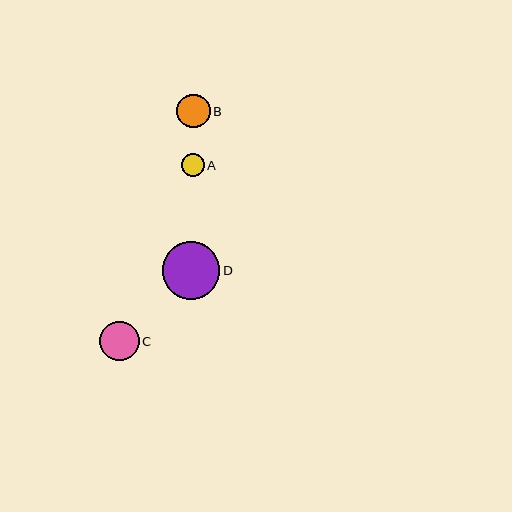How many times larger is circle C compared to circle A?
Circle C is approximately 1.7 times the size of circle A.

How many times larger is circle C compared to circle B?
Circle C is approximately 1.2 times the size of circle B.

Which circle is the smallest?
Circle A is the smallest with a size of approximately 23 pixels.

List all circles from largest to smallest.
From largest to smallest: D, C, B, A.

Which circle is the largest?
Circle D is the largest with a size of approximately 57 pixels.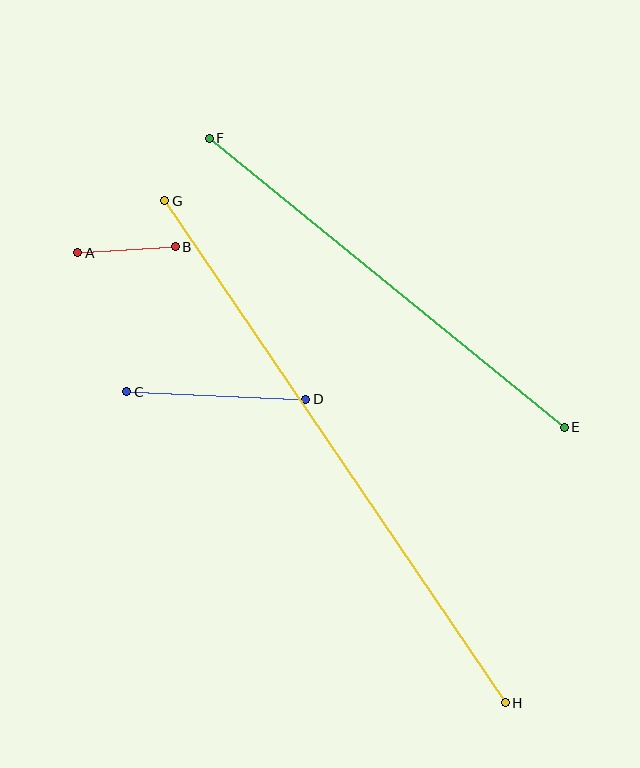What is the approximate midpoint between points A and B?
The midpoint is at approximately (127, 250) pixels.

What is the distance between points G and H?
The distance is approximately 606 pixels.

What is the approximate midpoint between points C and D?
The midpoint is at approximately (216, 395) pixels.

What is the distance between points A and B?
The distance is approximately 98 pixels.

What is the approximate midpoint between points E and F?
The midpoint is at approximately (387, 283) pixels.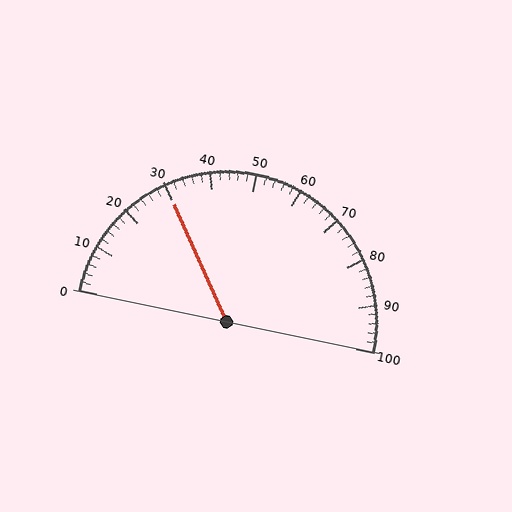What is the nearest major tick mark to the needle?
The nearest major tick mark is 30.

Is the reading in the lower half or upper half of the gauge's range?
The reading is in the lower half of the range (0 to 100).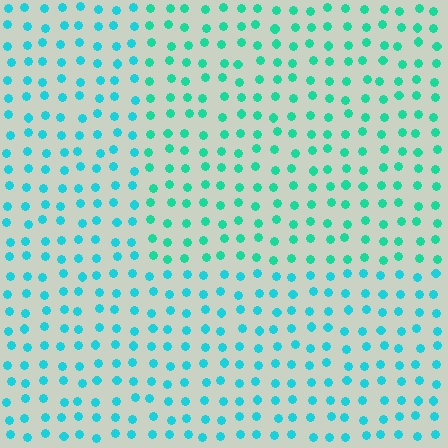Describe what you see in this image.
The image is filled with small cyan elements in a uniform arrangement. A rectangle-shaped region is visible where the elements are tinted to a slightly different hue, forming a subtle color boundary.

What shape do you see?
I see a rectangle.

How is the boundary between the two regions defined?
The boundary is defined purely by a slight shift in hue (about 23 degrees). Spacing, size, and orientation are identical on both sides.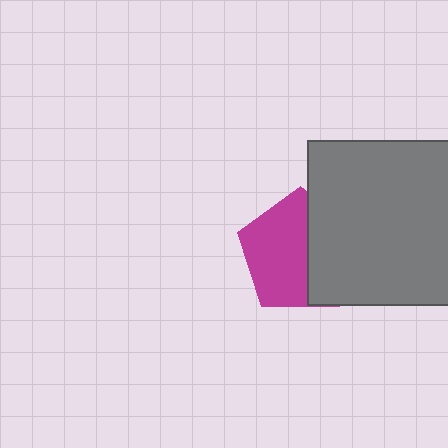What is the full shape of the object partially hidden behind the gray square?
The partially hidden object is a magenta pentagon.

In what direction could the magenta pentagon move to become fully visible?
The magenta pentagon could move left. That would shift it out from behind the gray square entirely.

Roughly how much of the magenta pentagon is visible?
About half of it is visible (roughly 58%).